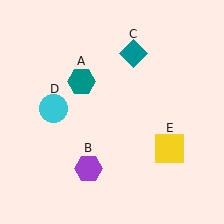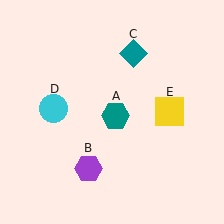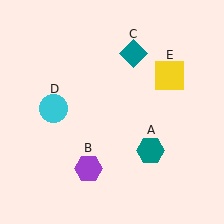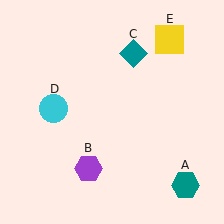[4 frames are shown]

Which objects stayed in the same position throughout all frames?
Purple hexagon (object B) and teal diamond (object C) and cyan circle (object D) remained stationary.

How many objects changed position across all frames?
2 objects changed position: teal hexagon (object A), yellow square (object E).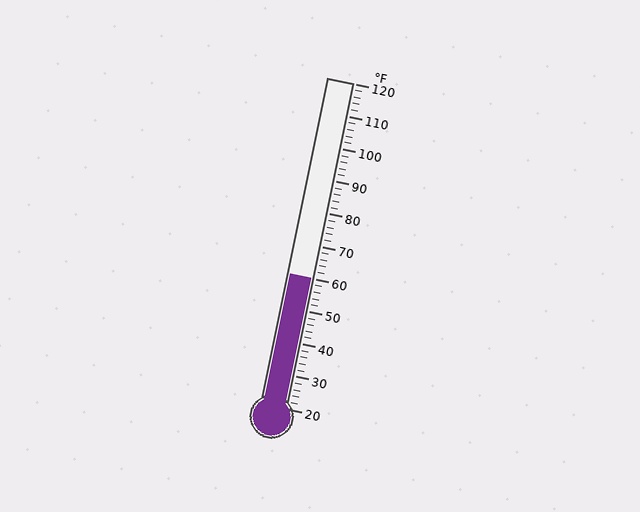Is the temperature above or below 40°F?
The temperature is above 40°F.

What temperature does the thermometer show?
The thermometer shows approximately 60°F.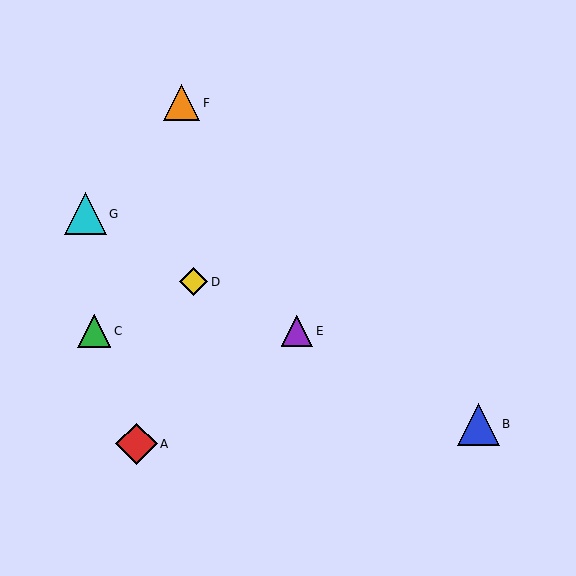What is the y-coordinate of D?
Object D is at y≈282.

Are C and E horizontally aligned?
Yes, both are at y≈331.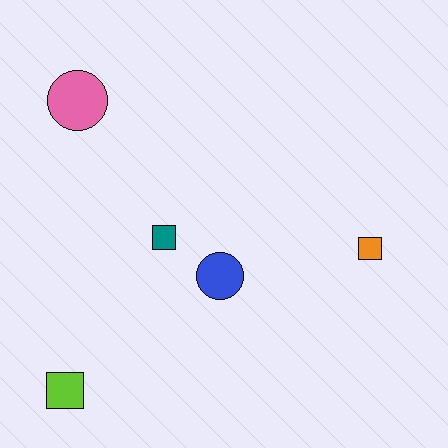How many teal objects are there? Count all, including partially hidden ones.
There is 1 teal object.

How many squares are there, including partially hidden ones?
There are 3 squares.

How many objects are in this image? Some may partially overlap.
There are 5 objects.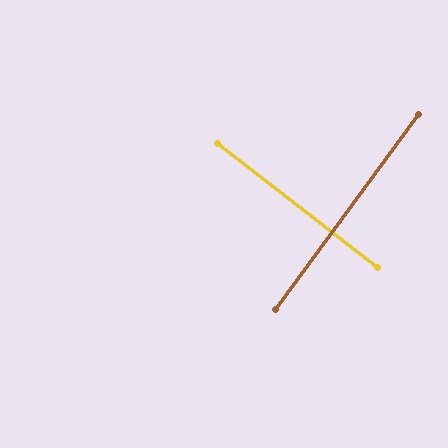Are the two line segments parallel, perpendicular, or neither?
Perpendicular — they meet at approximately 88°.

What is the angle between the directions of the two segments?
Approximately 88 degrees.